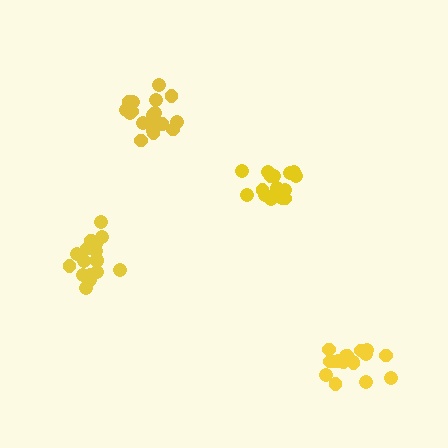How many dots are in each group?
Group 1: 18 dots, Group 2: 17 dots, Group 3: 18 dots, Group 4: 16 dots (69 total).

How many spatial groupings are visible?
There are 4 spatial groupings.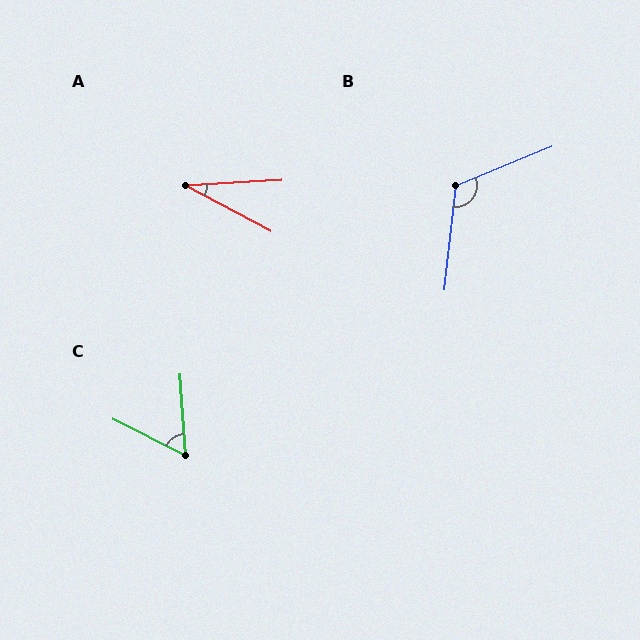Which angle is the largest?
B, at approximately 118 degrees.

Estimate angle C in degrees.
Approximately 59 degrees.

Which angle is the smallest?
A, at approximately 31 degrees.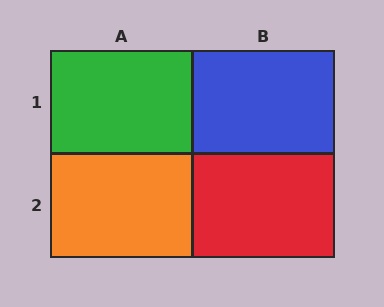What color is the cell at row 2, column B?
Red.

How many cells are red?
1 cell is red.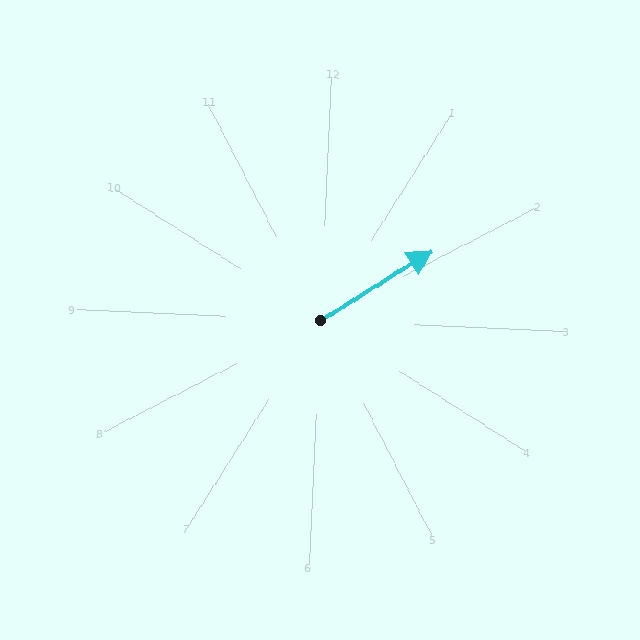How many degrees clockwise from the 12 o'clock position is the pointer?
Approximately 56 degrees.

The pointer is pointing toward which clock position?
Roughly 2 o'clock.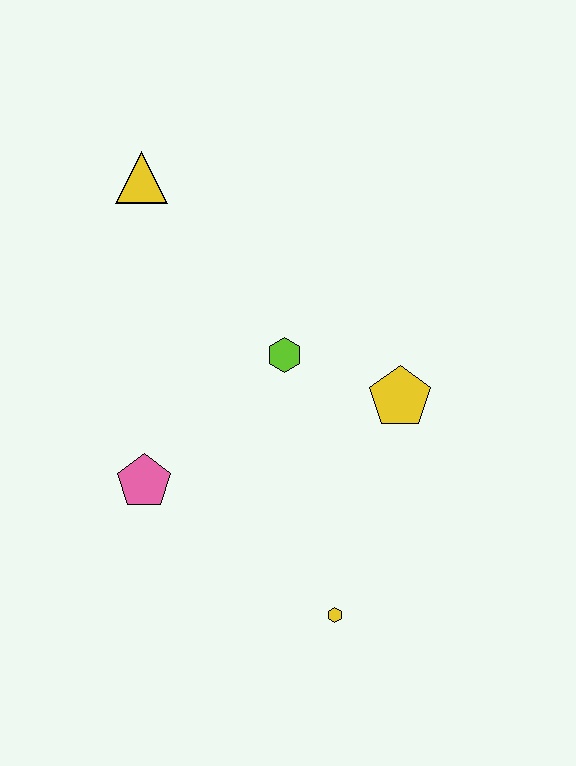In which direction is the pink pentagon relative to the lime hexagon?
The pink pentagon is to the left of the lime hexagon.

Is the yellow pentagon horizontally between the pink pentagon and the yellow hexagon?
No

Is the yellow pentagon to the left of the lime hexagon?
No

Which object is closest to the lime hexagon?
The yellow pentagon is closest to the lime hexagon.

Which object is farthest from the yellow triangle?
The yellow hexagon is farthest from the yellow triangle.